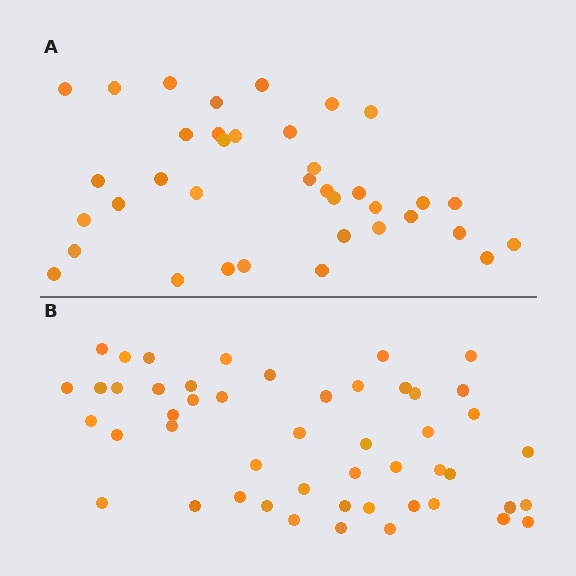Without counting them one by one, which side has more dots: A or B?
Region B (the bottom region) has more dots.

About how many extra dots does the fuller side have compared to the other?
Region B has roughly 12 or so more dots than region A.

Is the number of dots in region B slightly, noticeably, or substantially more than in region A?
Region B has noticeably more, but not dramatically so. The ratio is roughly 1.3 to 1.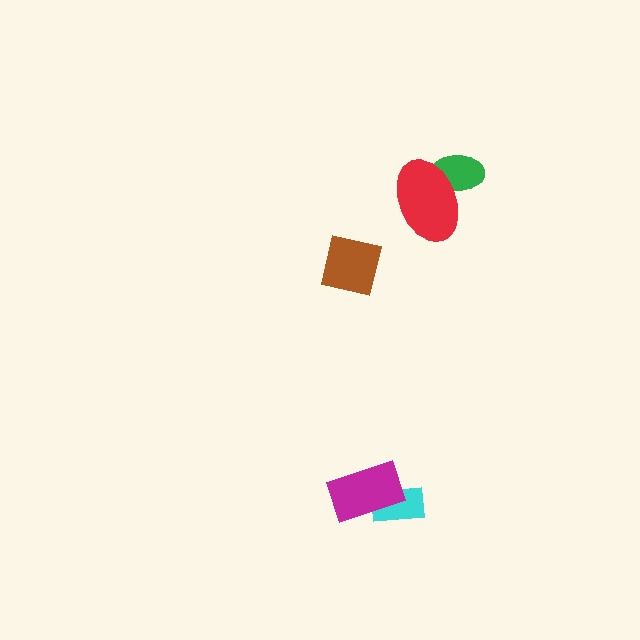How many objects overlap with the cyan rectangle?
1 object overlaps with the cyan rectangle.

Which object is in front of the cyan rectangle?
The magenta rectangle is in front of the cyan rectangle.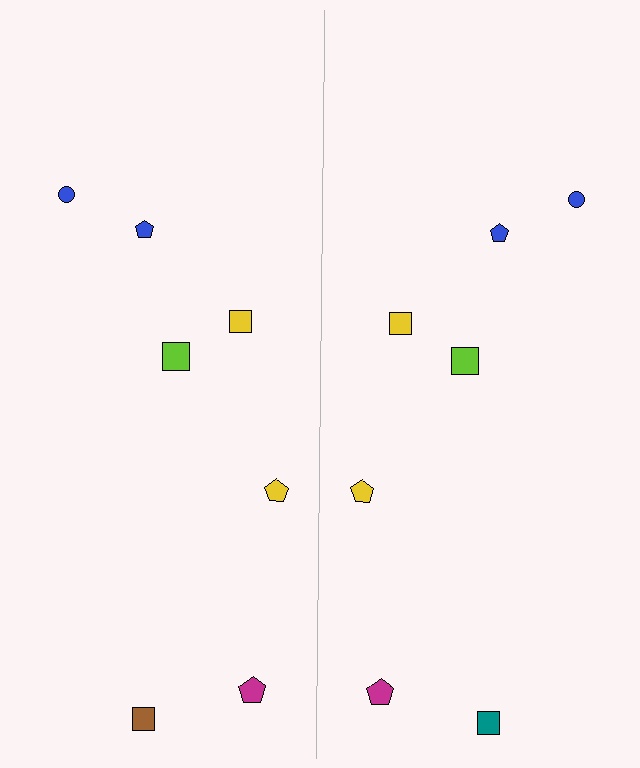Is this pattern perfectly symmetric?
No, the pattern is not perfectly symmetric. The teal square on the right side breaks the symmetry — its mirror counterpart is brown.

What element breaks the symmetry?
The teal square on the right side breaks the symmetry — its mirror counterpart is brown.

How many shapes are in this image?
There are 14 shapes in this image.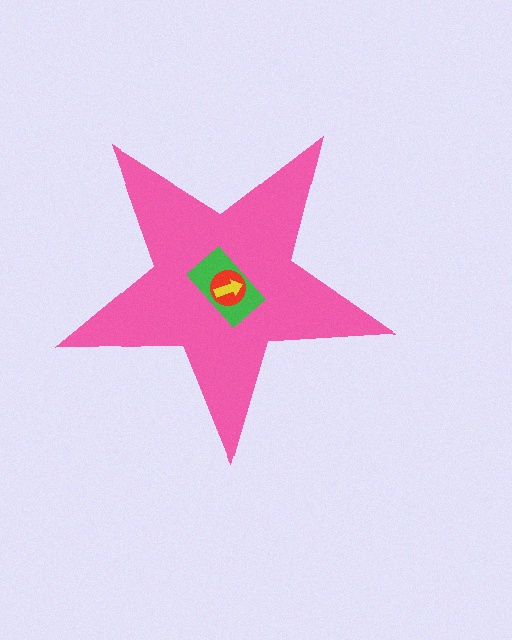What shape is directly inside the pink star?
The green rectangle.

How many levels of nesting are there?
4.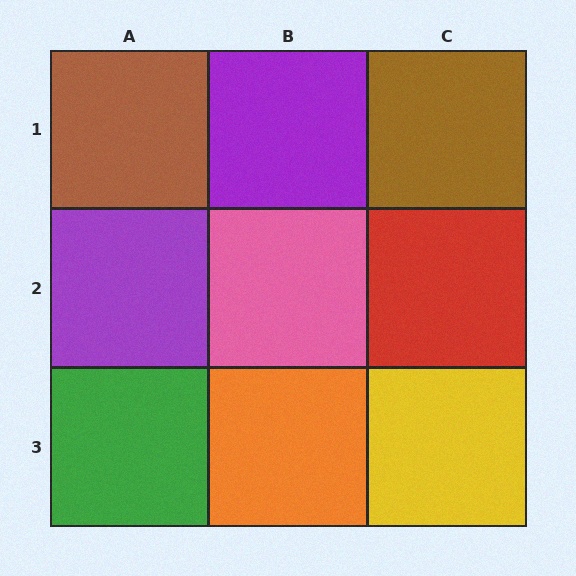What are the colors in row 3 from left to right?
Green, orange, yellow.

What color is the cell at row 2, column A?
Purple.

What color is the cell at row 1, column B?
Purple.